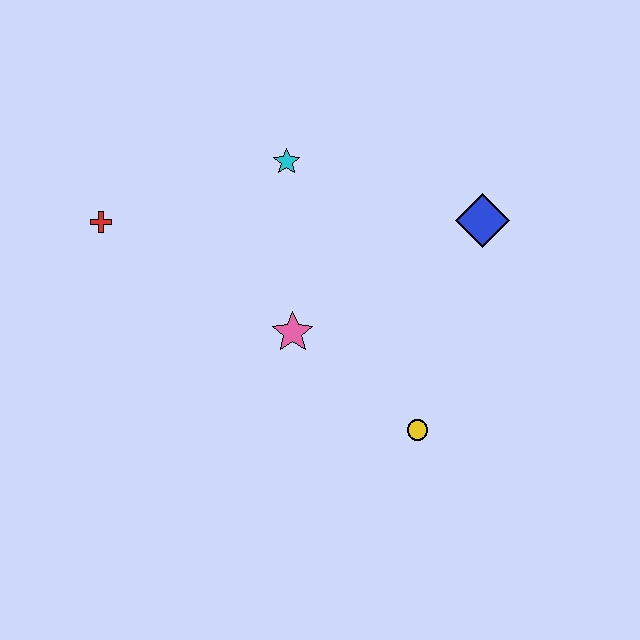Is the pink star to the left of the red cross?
No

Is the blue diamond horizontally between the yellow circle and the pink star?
No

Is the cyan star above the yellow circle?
Yes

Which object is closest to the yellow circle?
The pink star is closest to the yellow circle.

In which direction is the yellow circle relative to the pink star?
The yellow circle is to the right of the pink star.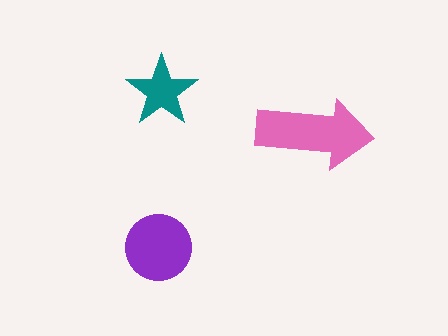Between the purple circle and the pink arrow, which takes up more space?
The pink arrow.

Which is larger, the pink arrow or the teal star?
The pink arrow.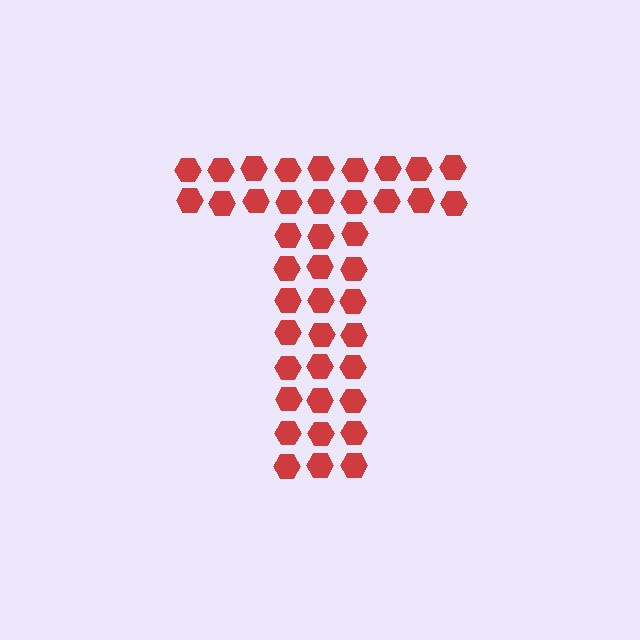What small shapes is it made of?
It is made of small hexagons.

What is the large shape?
The large shape is the letter T.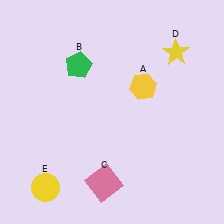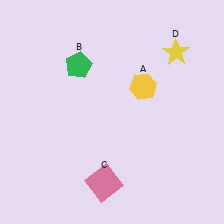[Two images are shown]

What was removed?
The yellow circle (E) was removed in Image 2.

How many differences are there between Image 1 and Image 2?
There is 1 difference between the two images.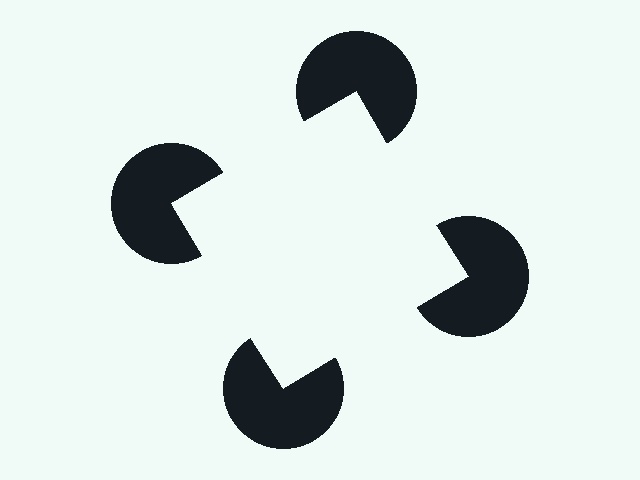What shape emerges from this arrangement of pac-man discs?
An illusory square — its edges are inferred from the aligned wedge cuts in the pac-man discs, not physically drawn.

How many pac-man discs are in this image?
There are 4 — one at each vertex of the illusory square.